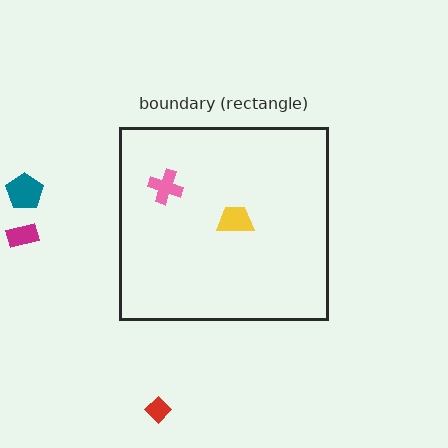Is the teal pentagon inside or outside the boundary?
Outside.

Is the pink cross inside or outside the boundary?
Inside.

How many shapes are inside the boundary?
2 inside, 3 outside.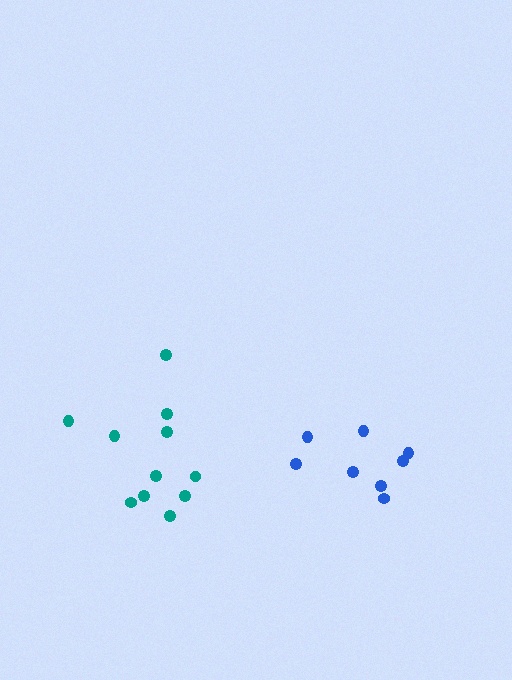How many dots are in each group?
Group 1: 11 dots, Group 2: 8 dots (19 total).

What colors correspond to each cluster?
The clusters are colored: teal, blue.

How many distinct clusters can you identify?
There are 2 distinct clusters.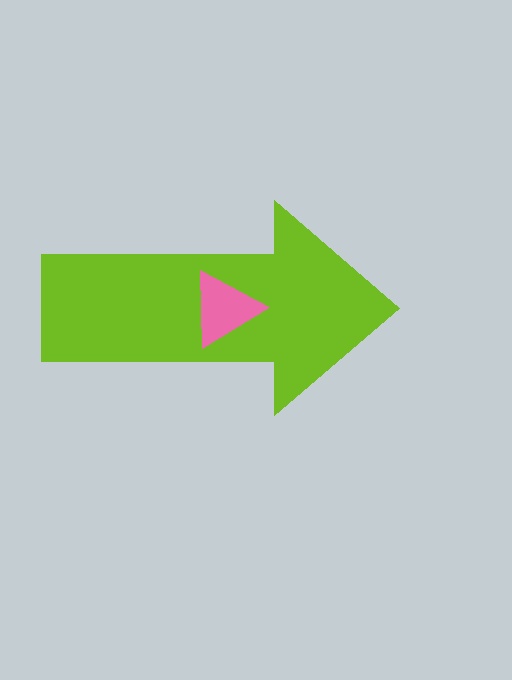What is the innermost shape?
The pink triangle.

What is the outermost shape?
The lime arrow.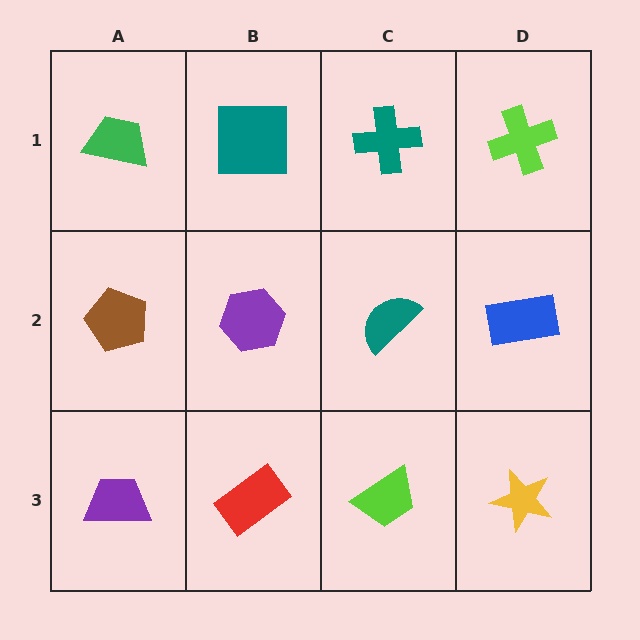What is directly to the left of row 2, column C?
A purple hexagon.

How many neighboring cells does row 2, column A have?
3.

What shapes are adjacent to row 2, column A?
A green trapezoid (row 1, column A), a purple trapezoid (row 3, column A), a purple hexagon (row 2, column B).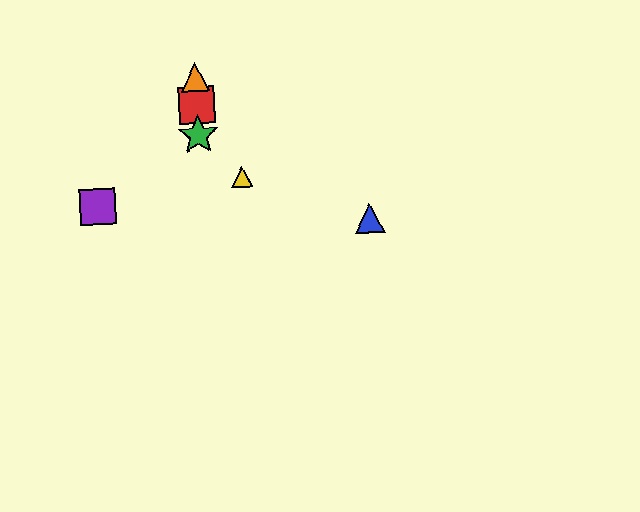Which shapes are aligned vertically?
The red square, the green star, the orange triangle are aligned vertically.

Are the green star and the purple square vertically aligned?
No, the green star is at x≈198 and the purple square is at x≈98.